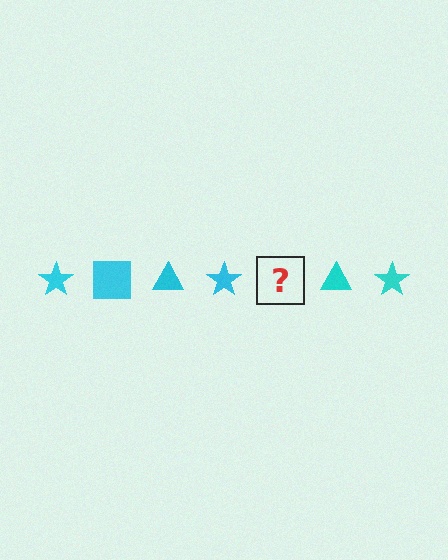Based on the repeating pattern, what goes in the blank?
The blank should be a cyan square.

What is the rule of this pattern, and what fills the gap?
The rule is that the pattern cycles through star, square, triangle shapes in cyan. The gap should be filled with a cyan square.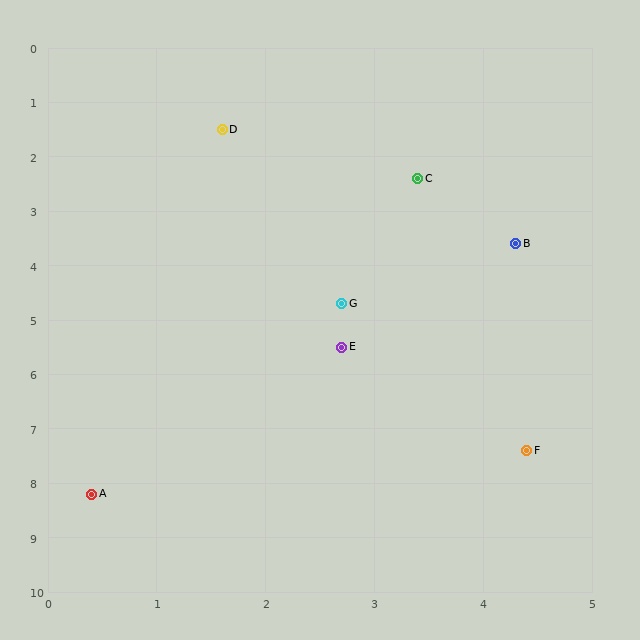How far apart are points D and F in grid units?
Points D and F are about 6.5 grid units apart.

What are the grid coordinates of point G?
Point G is at approximately (2.7, 4.7).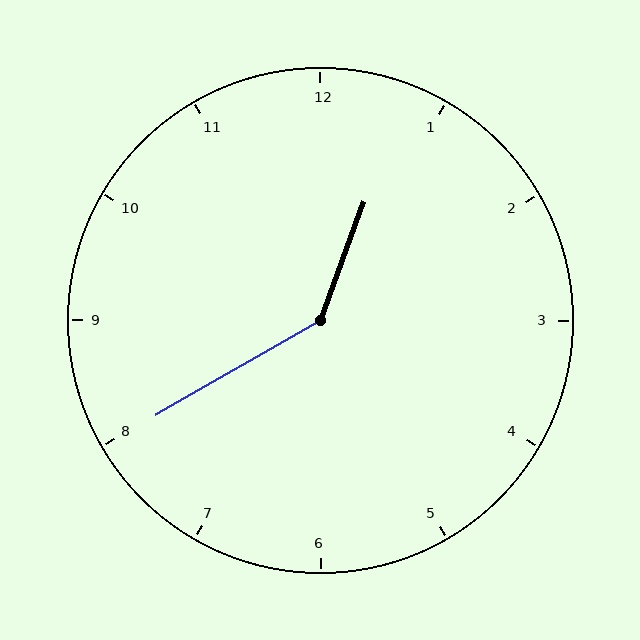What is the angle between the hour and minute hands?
Approximately 140 degrees.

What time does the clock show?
12:40.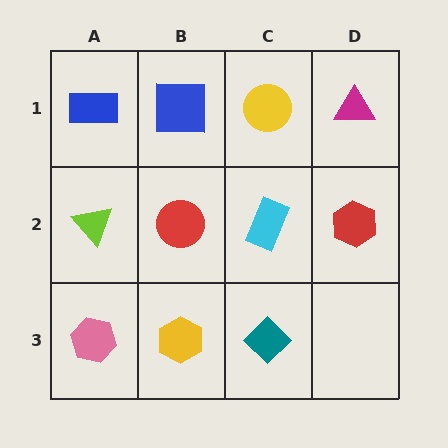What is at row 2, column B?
A red circle.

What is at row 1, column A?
A blue rectangle.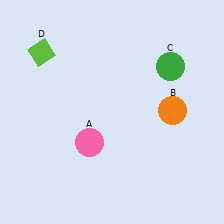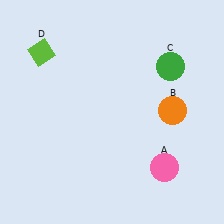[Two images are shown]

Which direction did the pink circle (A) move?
The pink circle (A) moved right.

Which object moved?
The pink circle (A) moved right.